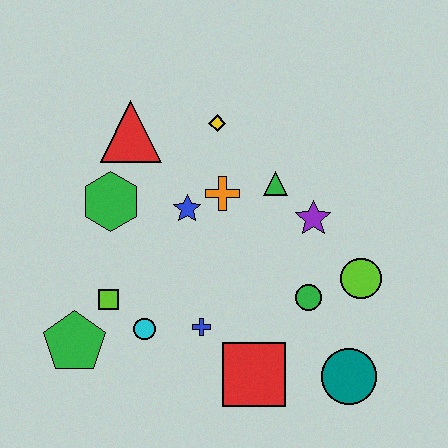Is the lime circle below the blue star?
Yes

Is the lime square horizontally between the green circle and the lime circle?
No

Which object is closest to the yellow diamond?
The orange cross is closest to the yellow diamond.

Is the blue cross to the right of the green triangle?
No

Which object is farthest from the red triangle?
The teal circle is farthest from the red triangle.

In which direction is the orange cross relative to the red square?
The orange cross is above the red square.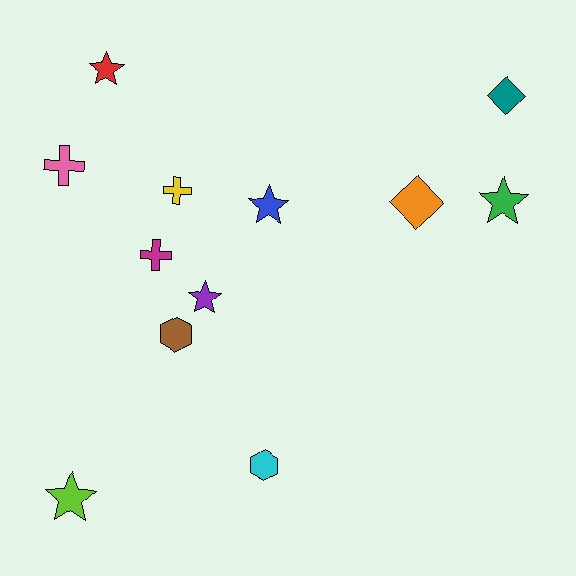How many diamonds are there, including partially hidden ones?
There are 2 diamonds.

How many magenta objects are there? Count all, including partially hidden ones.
There is 1 magenta object.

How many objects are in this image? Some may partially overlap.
There are 12 objects.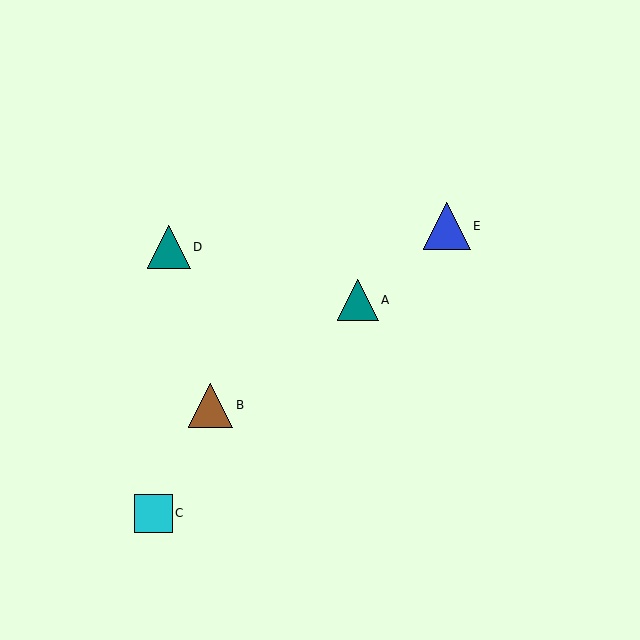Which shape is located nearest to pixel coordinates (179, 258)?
The teal triangle (labeled D) at (169, 247) is nearest to that location.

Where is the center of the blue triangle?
The center of the blue triangle is at (447, 226).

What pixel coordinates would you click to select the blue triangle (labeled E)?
Click at (447, 226) to select the blue triangle E.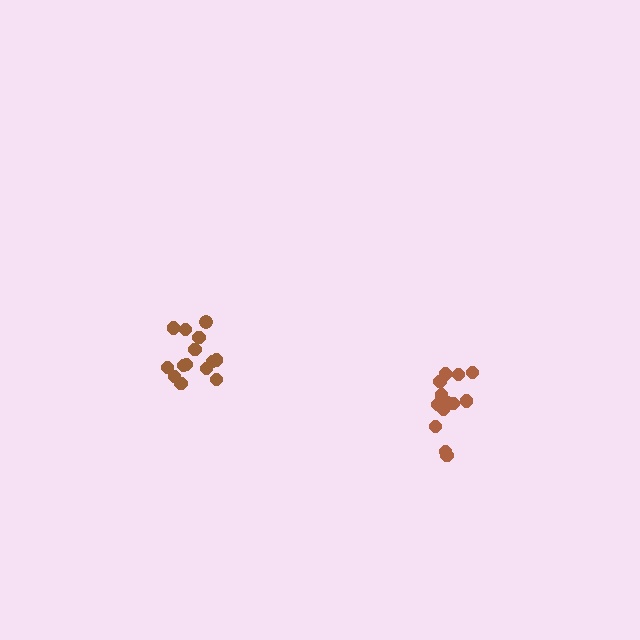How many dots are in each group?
Group 1: 13 dots, Group 2: 14 dots (27 total).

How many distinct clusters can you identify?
There are 2 distinct clusters.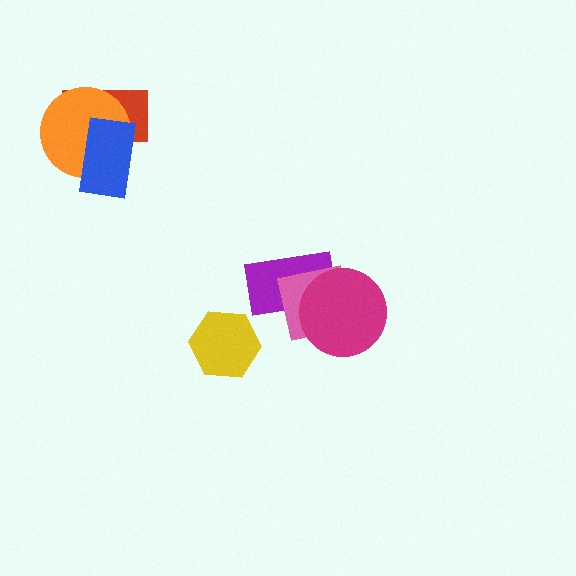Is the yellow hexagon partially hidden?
No, no other shape covers it.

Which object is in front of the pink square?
The magenta circle is in front of the pink square.